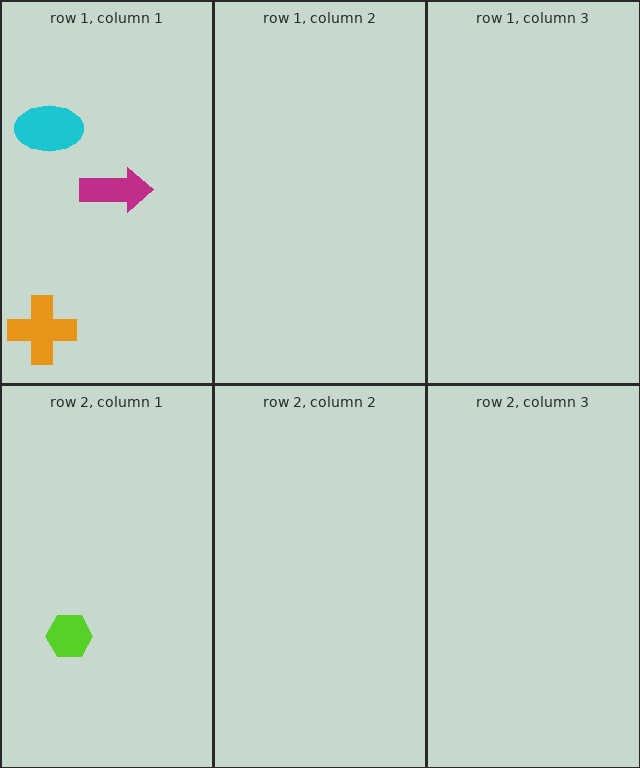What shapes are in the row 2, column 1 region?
The lime hexagon.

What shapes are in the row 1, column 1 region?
The orange cross, the cyan ellipse, the magenta arrow.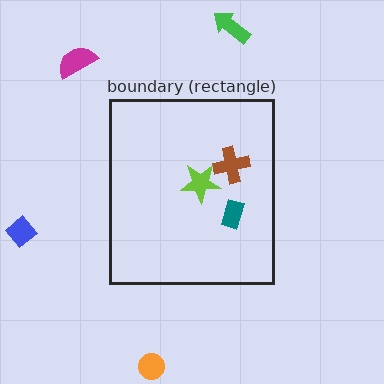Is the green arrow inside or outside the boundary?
Outside.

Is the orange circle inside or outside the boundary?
Outside.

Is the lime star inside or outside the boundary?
Inside.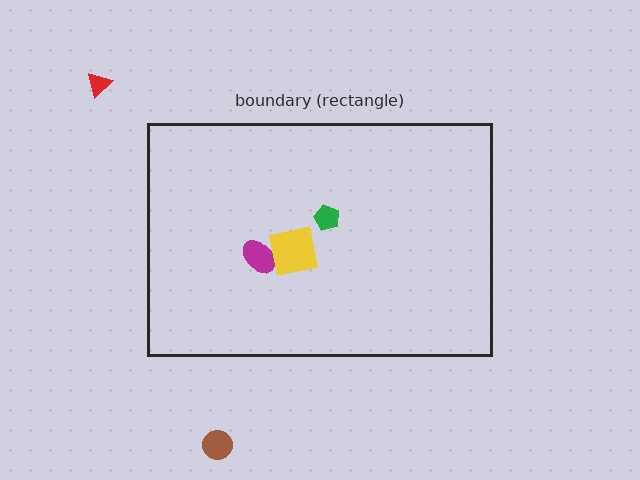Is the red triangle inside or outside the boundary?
Outside.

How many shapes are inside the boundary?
3 inside, 2 outside.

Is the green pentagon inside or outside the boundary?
Inside.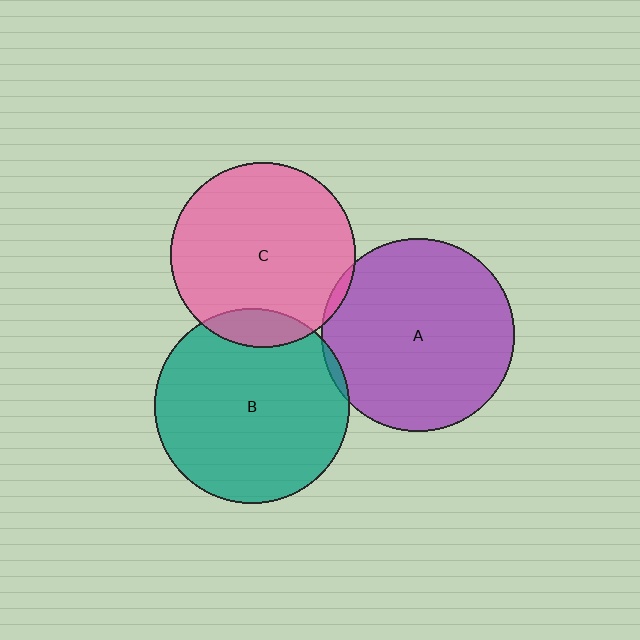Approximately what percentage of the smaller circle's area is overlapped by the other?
Approximately 10%.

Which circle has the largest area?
Circle B (teal).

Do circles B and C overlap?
Yes.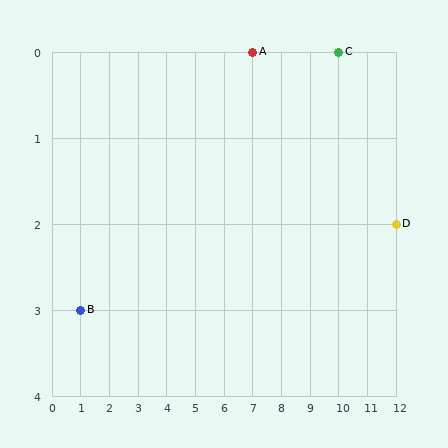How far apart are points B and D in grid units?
Points B and D are 11 columns and 1 row apart (about 11.0 grid units diagonally).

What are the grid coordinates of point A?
Point A is at grid coordinates (7, 0).